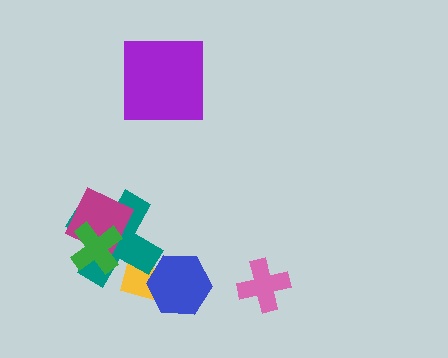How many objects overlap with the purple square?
0 objects overlap with the purple square.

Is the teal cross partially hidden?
Yes, it is partially covered by another shape.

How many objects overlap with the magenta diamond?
2 objects overlap with the magenta diamond.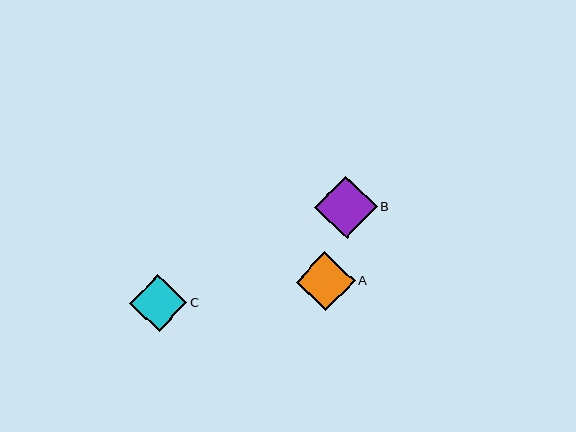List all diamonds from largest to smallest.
From largest to smallest: B, A, C.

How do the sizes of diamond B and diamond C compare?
Diamond B and diamond C are approximately the same size.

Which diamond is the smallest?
Diamond C is the smallest with a size of approximately 57 pixels.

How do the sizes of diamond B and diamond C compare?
Diamond B and diamond C are approximately the same size.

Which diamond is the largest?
Diamond B is the largest with a size of approximately 62 pixels.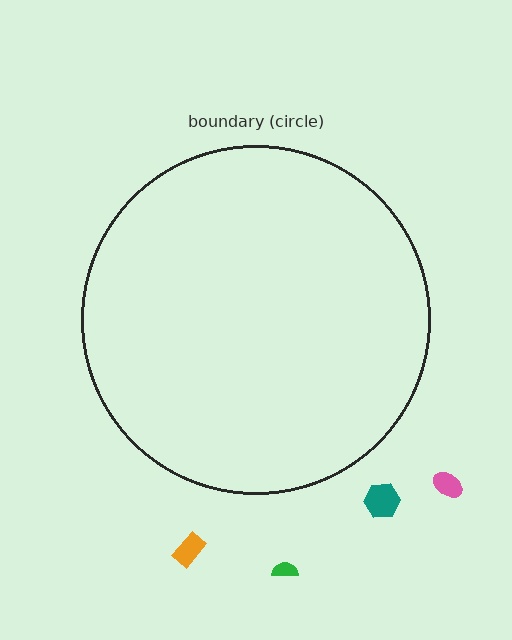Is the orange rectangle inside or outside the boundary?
Outside.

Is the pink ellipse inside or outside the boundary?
Outside.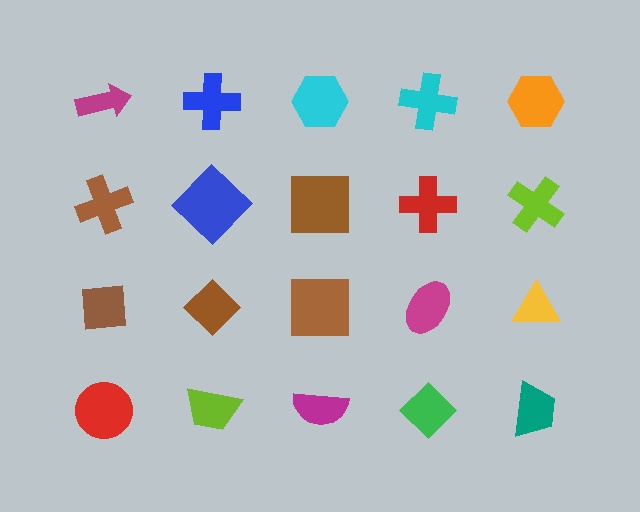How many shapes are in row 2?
5 shapes.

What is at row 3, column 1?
A brown square.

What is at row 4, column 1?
A red circle.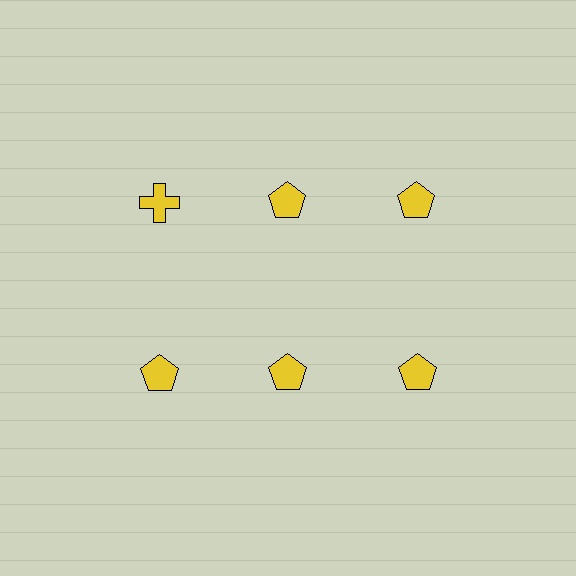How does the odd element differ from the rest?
It has a different shape: cross instead of pentagon.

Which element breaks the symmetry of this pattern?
The yellow cross in the top row, leftmost column breaks the symmetry. All other shapes are yellow pentagons.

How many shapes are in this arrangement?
There are 6 shapes arranged in a grid pattern.